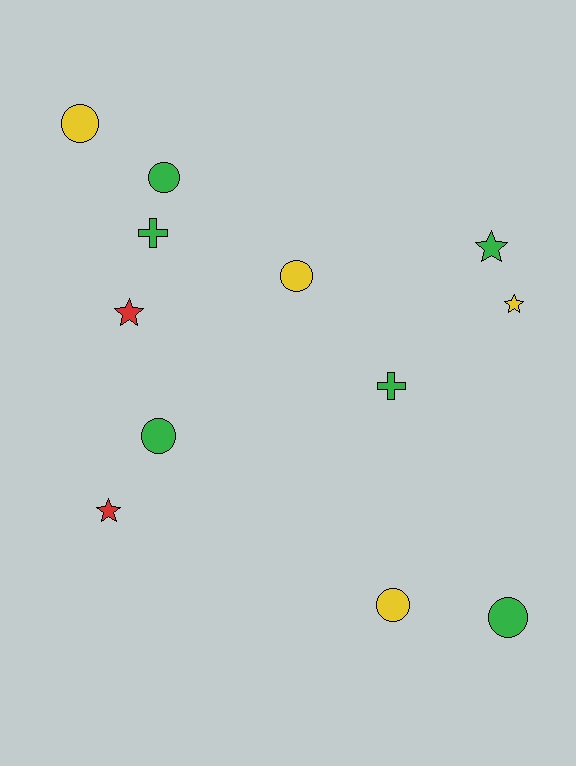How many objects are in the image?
There are 12 objects.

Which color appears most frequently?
Green, with 6 objects.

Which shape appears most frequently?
Circle, with 6 objects.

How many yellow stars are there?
There is 1 yellow star.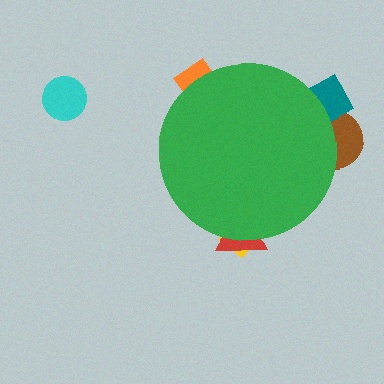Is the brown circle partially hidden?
Yes, the brown circle is partially hidden behind the green circle.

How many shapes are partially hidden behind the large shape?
5 shapes are partially hidden.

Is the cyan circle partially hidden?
No, the cyan circle is fully visible.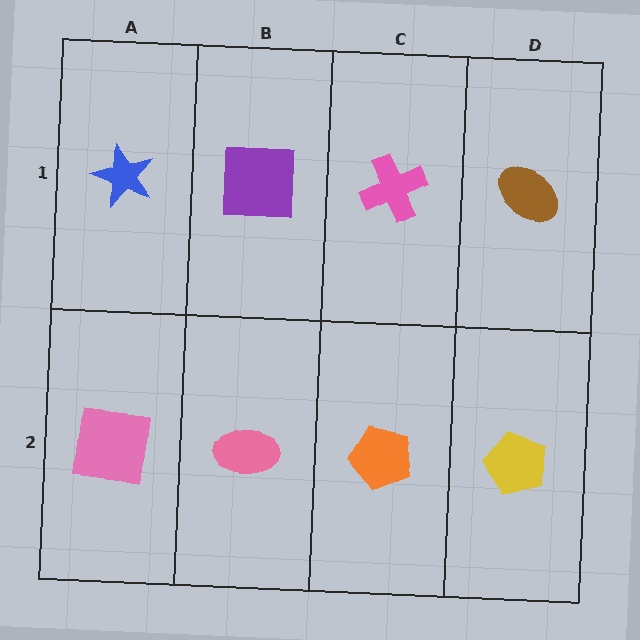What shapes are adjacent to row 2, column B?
A purple square (row 1, column B), a pink square (row 2, column A), an orange pentagon (row 2, column C).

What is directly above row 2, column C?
A pink cross.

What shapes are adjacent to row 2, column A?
A blue star (row 1, column A), a pink ellipse (row 2, column B).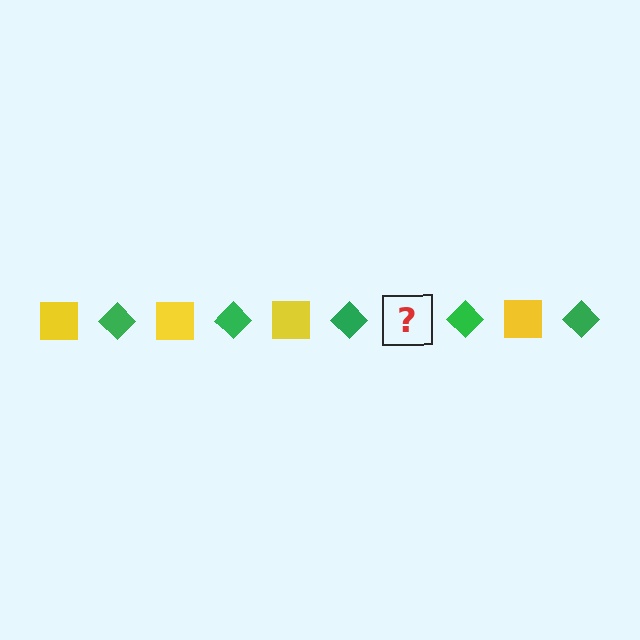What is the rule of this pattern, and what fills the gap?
The rule is that the pattern alternates between yellow square and green diamond. The gap should be filled with a yellow square.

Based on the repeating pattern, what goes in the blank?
The blank should be a yellow square.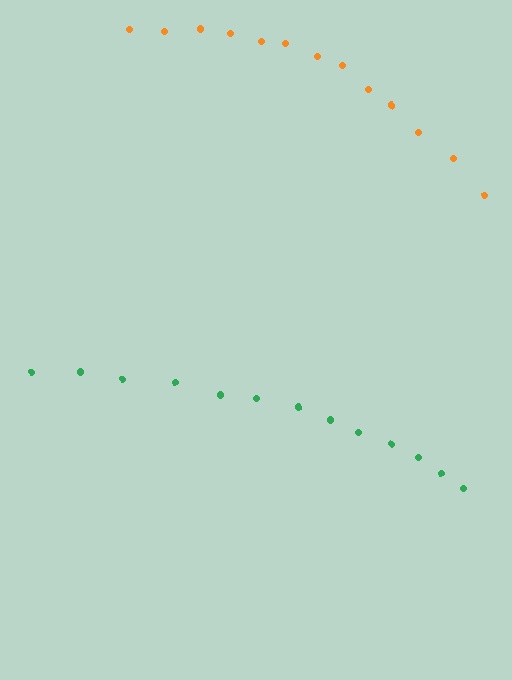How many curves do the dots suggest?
There are 2 distinct paths.